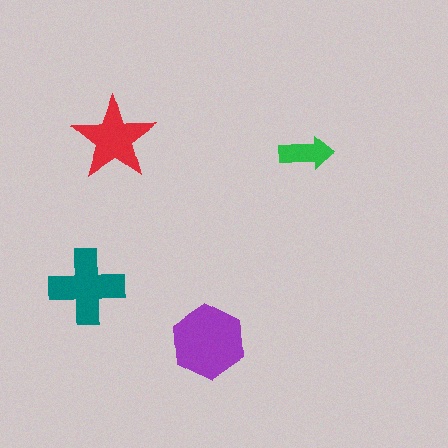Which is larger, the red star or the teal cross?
The teal cross.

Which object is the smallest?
The green arrow.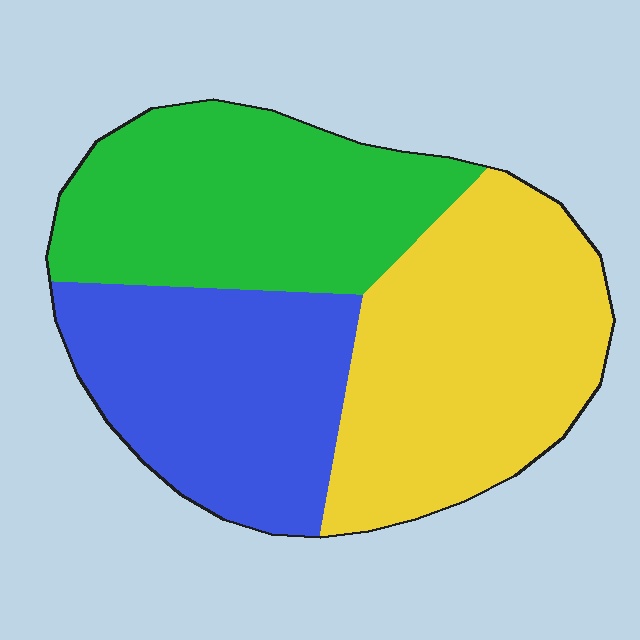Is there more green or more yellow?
Yellow.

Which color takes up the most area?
Yellow, at roughly 35%.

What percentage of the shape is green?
Green takes up about one third (1/3) of the shape.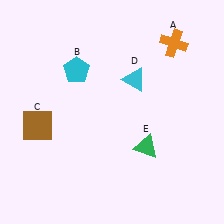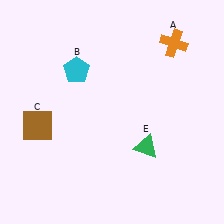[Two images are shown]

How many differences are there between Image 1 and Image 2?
There is 1 difference between the two images.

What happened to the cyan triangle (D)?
The cyan triangle (D) was removed in Image 2. It was in the top-right area of Image 1.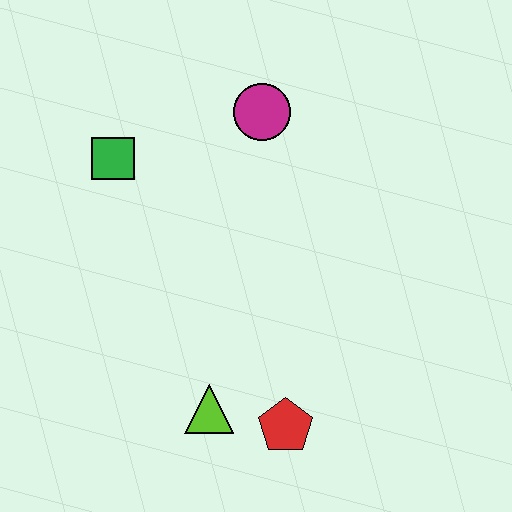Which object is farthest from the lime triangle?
The magenta circle is farthest from the lime triangle.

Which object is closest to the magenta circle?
The green square is closest to the magenta circle.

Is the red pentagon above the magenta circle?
No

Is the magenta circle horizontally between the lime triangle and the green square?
No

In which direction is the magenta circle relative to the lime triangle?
The magenta circle is above the lime triangle.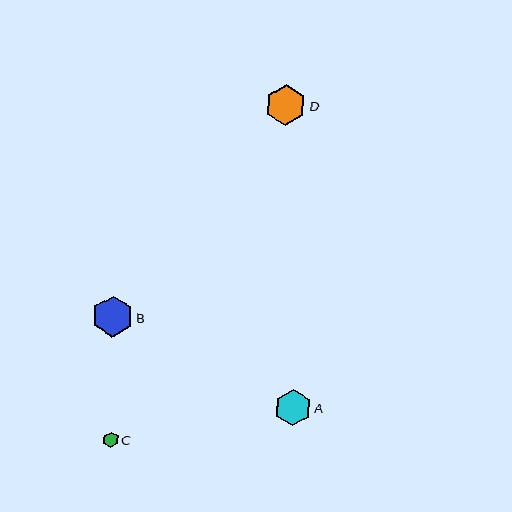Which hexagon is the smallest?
Hexagon C is the smallest with a size of approximately 15 pixels.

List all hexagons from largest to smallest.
From largest to smallest: D, B, A, C.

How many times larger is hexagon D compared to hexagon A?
Hexagon D is approximately 1.1 times the size of hexagon A.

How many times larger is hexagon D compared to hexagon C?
Hexagon D is approximately 2.7 times the size of hexagon C.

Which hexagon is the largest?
Hexagon D is the largest with a size of approximately 41 pixels.